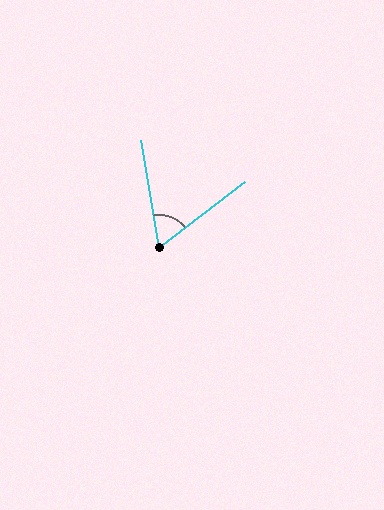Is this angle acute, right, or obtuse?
It is acute.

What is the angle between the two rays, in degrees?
Approximately 62 degrees.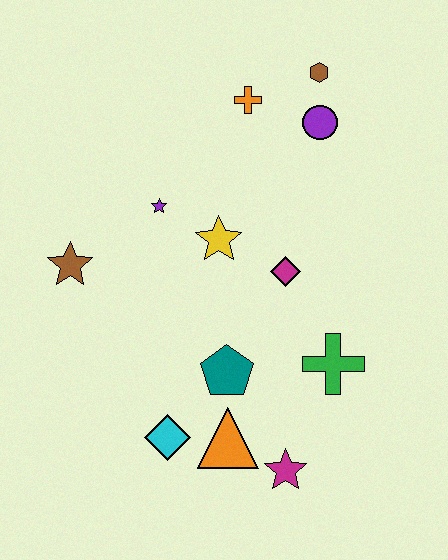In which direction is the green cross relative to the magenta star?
The green cross is above the magenta star.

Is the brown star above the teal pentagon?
Yes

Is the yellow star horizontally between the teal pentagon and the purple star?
Yes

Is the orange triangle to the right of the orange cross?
No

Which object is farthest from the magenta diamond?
The brown star is farthest from the magenta diamond.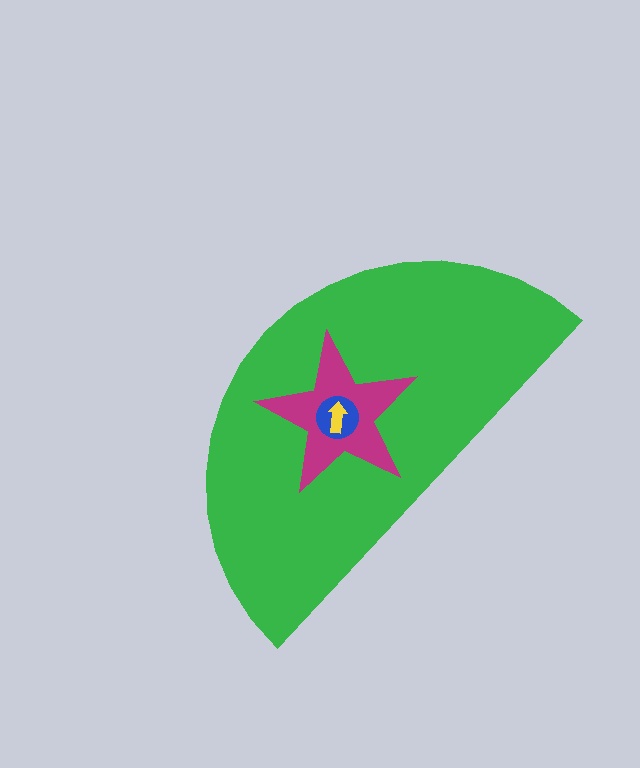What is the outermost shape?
The green semicircle.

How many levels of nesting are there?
4.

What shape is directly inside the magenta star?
The blue circle.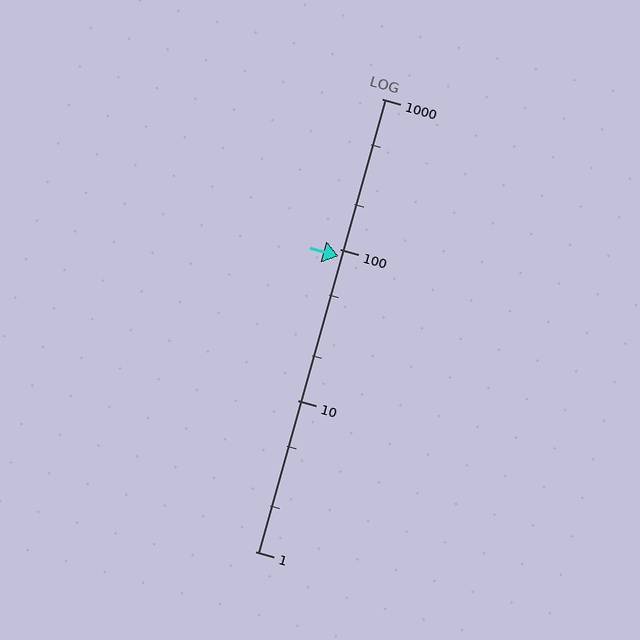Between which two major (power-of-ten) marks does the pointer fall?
The pointer is between 10 and 100.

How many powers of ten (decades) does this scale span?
The scale spans 3 decades, from 1 to 1000.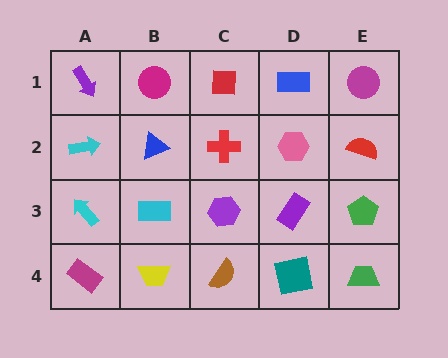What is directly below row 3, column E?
A green trapezoid.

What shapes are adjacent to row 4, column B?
A cyan rectangle (row 3, column B), a magenta rectangle (row 4, column A), a brown semicircle (row 4, column C).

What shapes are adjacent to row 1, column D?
A pink hexagon (row 2, column D), a red square (row 1, column C), a magenta circle (row 1, column E).